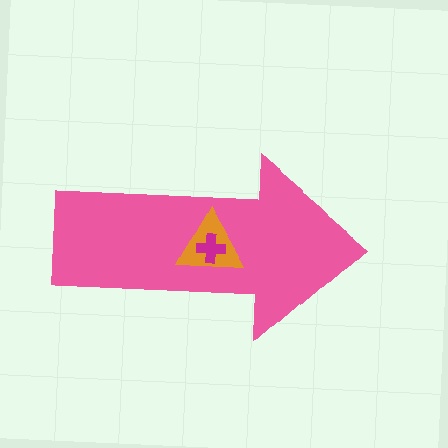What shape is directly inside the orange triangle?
The magenta cross.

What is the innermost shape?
The magenta cross.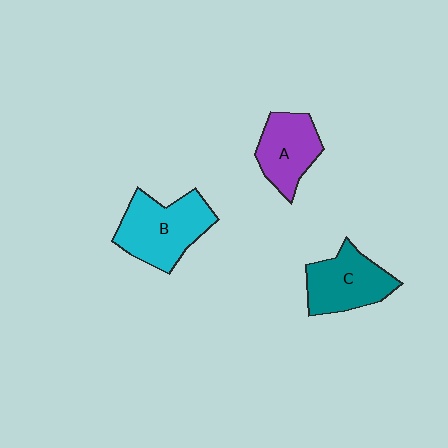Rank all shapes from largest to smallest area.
From largest to smallest: B (cyan), C (teal), A (purple).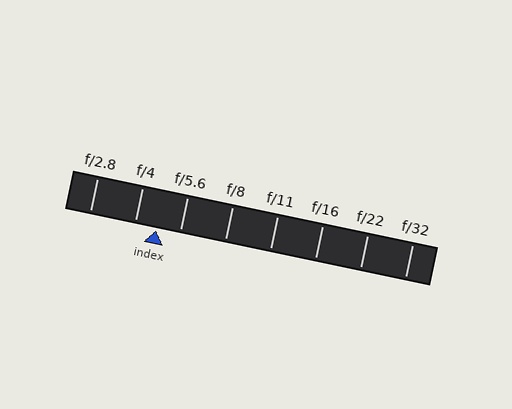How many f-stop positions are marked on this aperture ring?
There are 8 f-stop positions marked.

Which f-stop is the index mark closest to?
The index mark is closest to f/4.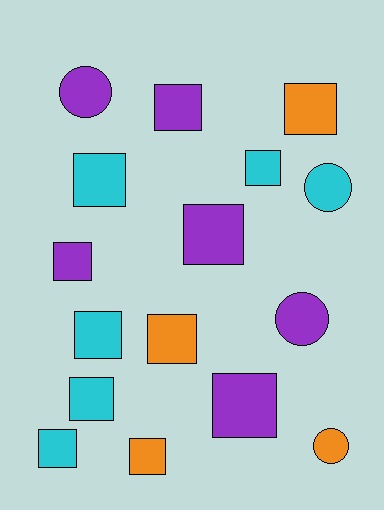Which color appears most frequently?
Purple, with 6 objects.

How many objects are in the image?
There are 16 objects.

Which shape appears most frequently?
Square, with 12 objects.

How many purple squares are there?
There are 4 purple squares.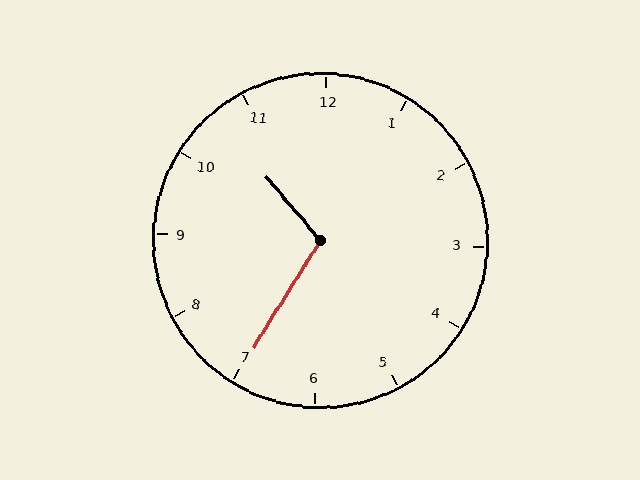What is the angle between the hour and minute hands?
Approximately 108 degrees.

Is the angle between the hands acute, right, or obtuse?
It is obtuse.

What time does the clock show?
10:35.